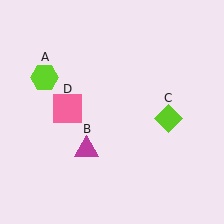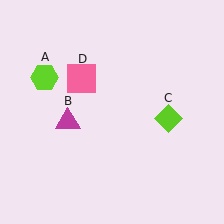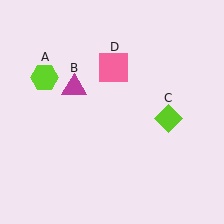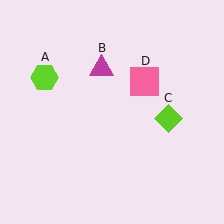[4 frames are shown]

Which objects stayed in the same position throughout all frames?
Lime hexagon (object A) and lime diamond (object C) remained stationary.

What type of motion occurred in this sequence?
The magenta triangle (object B), pink square (object D) rotated clockwise around the center of the scene.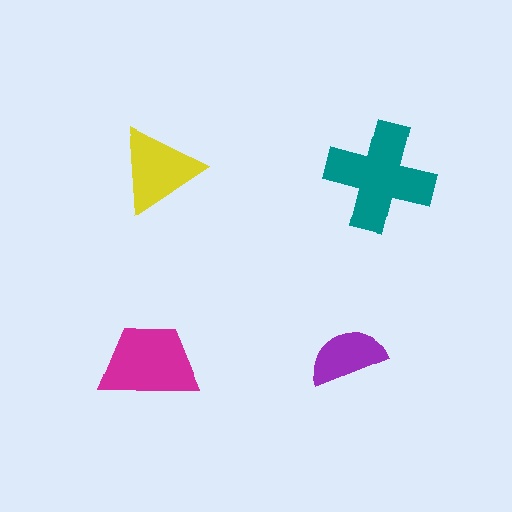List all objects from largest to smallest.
The teal cross, the magenta trapezoid, the yellow triangle, the purple semicircle.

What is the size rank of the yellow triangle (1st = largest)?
3rd.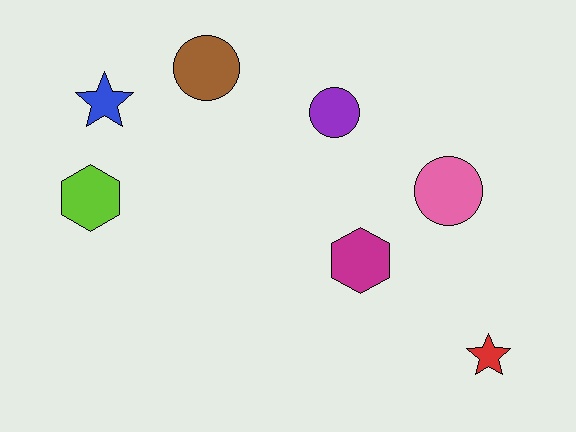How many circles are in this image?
There are 3 circles.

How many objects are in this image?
There are 7 objects.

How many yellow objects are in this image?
There are no yellow objects.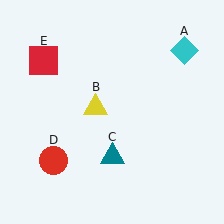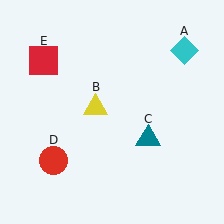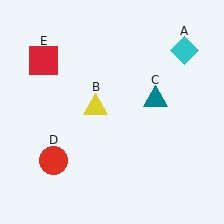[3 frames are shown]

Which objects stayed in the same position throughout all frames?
Cyan diamond (object A) and yellow triangle (object B) and red circle (object D) and red square (object E) remained stationary.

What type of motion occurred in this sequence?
The teal triangle (object C) rotated counterclockwise around the center of the scene.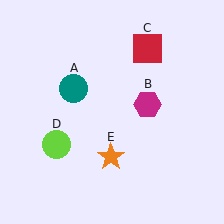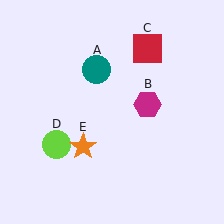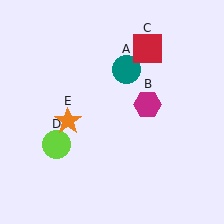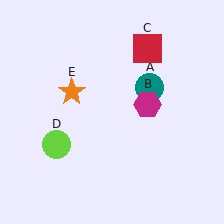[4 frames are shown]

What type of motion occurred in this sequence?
The teal circle (object A), orange star (object E) rotated clockwise around the center of the scene.